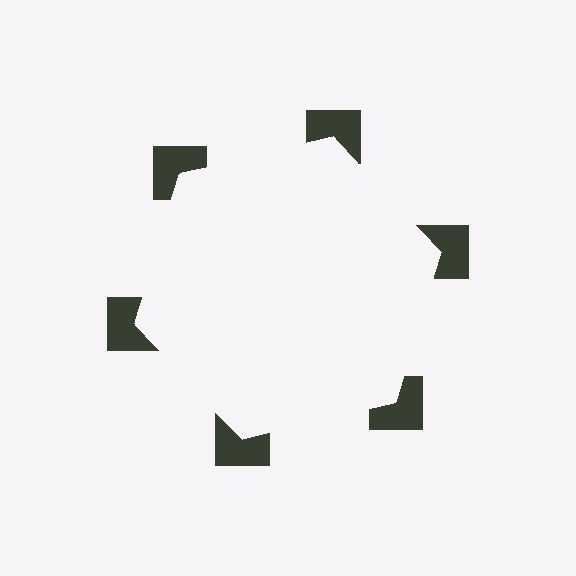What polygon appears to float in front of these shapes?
An illusory hexagon — its edges are inferred from the aligned wedge cuts in the notched squares, not physically drawn.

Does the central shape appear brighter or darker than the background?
It typically appears slightly brighter than the background, even though no actual brightness change is drawn.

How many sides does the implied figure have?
6 sides.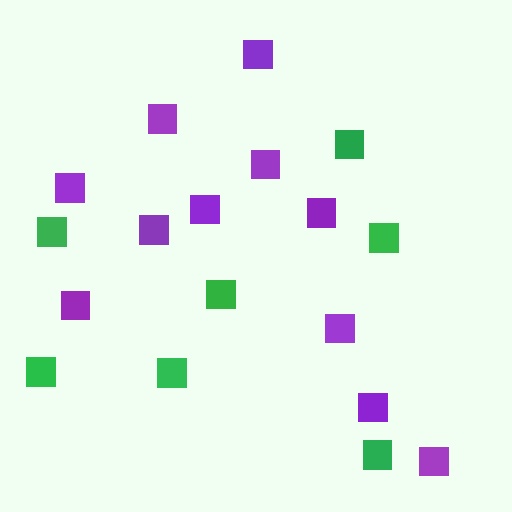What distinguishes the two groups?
There are 2 groups: one group of green squares (7) and one group of purple squares (11).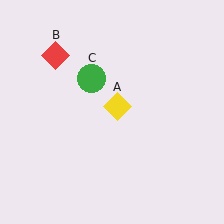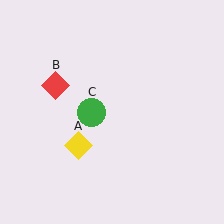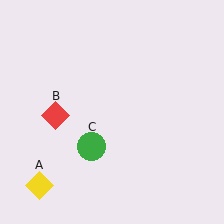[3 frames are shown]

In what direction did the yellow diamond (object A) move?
The yellow diamond (object A) moved down and to the left.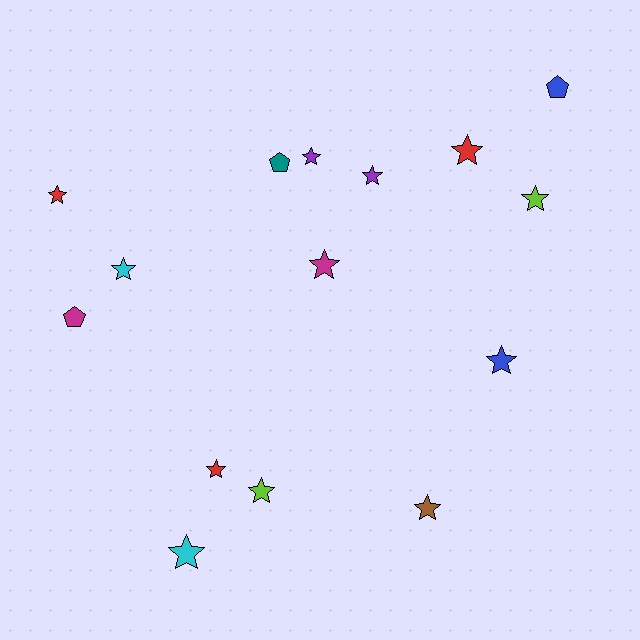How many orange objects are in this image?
There are no orange objects.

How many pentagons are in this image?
There are 3 pentagons.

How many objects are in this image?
There are 15 objects.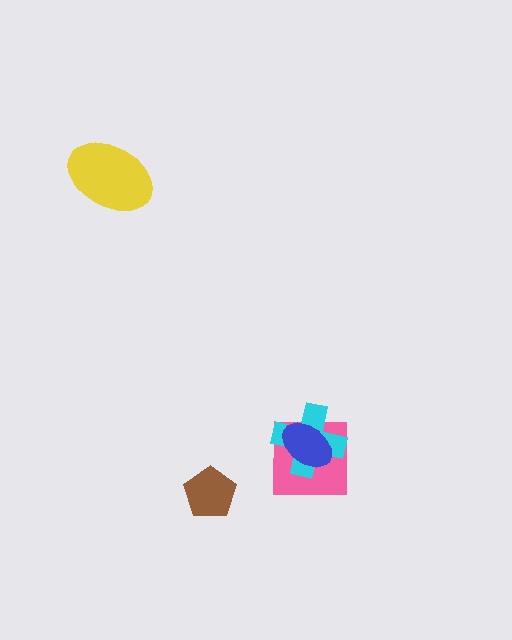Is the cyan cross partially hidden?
Yes, it is partially covered by another shape.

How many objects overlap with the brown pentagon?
0 objects overlap with the brown pentagon.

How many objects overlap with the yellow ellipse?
0 objects overlap with the yellow ellipse.